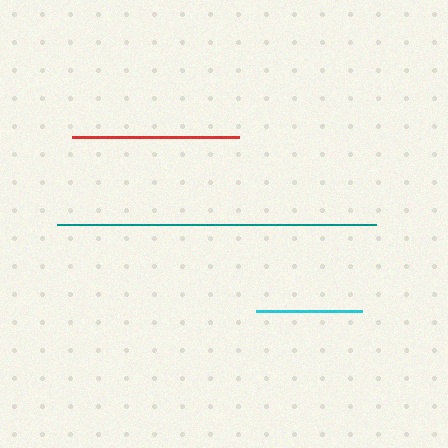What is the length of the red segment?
The red segment is approximately 167 pixels long.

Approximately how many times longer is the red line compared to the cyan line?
The red line is approximately 1.6 times the length of the cyan line.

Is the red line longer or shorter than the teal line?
The teal line is longer than the red line.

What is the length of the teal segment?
The teal segment is approximately 318 pixels long.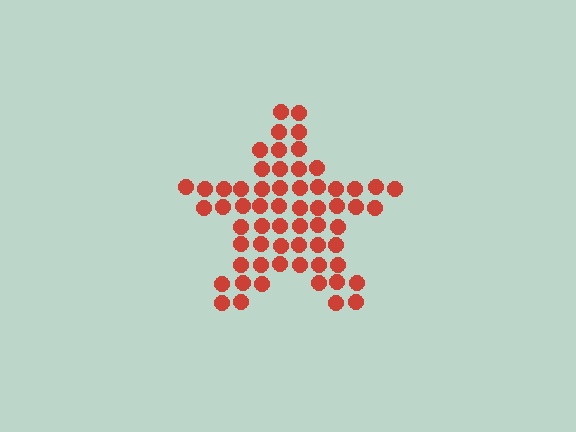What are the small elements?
The small elements are circles.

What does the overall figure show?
The overall figure shows a star.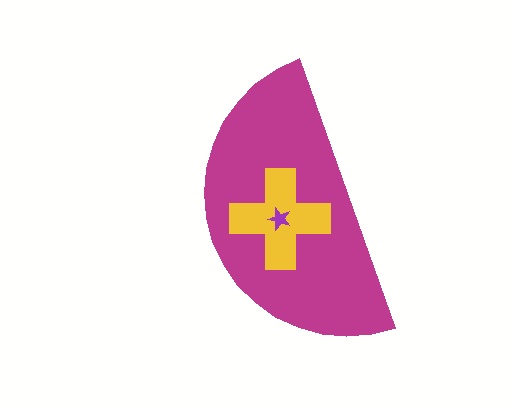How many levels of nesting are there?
3.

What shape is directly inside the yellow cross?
The purple star.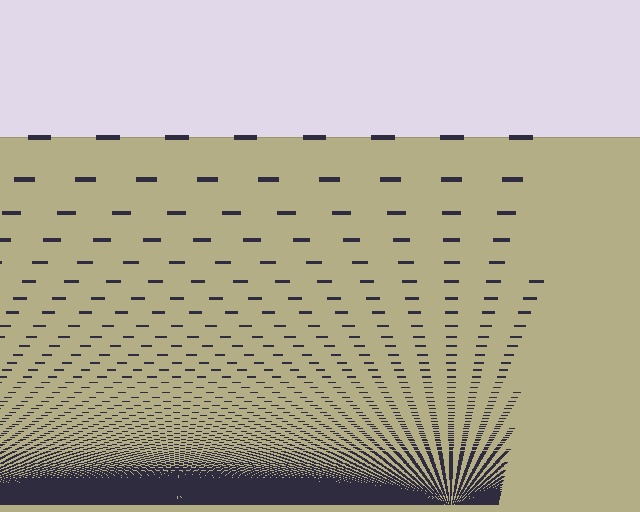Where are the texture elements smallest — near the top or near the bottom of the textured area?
Near the bottom.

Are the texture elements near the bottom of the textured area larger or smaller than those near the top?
Smaller. The gradient is inverted — elements near the bottom are smaller and denser.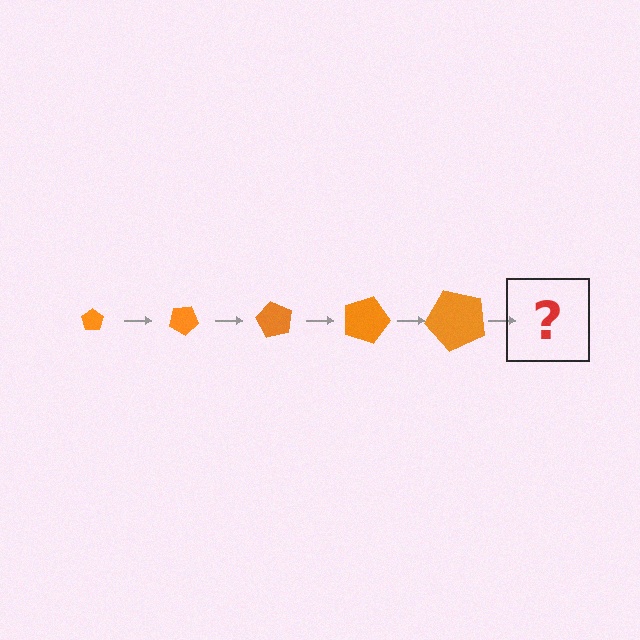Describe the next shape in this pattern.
It should be a pentagon, larger than the previous one and rotated 150 degrees from the start.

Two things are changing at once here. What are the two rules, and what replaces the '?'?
The two rules are that the pentagon grows larger each step and it rotates 30 degrees each step. The '?' should be a pentagon, larger than the previous one and rotated 150 degrees from the start.